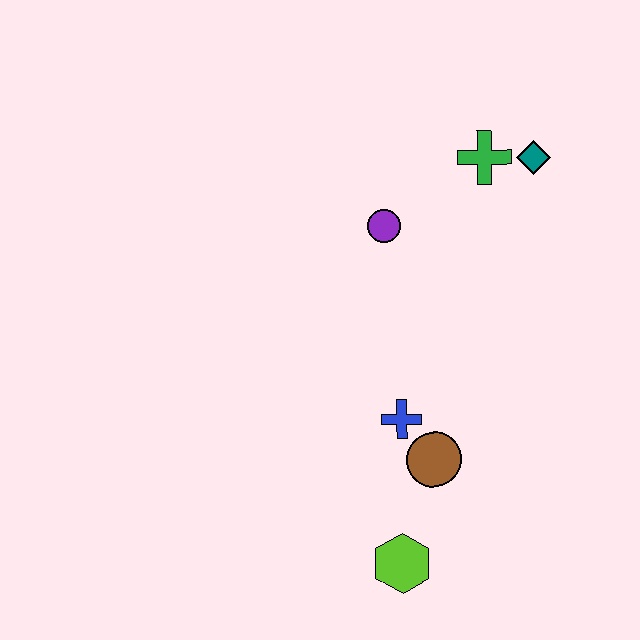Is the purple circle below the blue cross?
No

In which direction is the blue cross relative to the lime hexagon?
The blue cross is above the lime hexagon.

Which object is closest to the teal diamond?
The green cross is closest to the teal diamond.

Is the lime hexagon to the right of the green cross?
No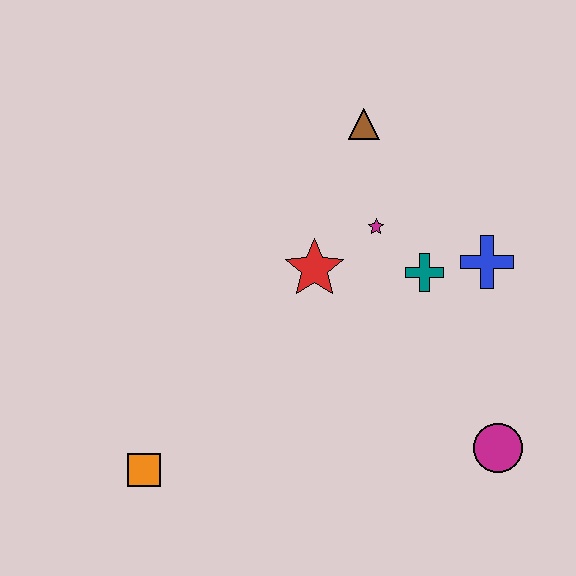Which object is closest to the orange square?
The red star is closest to the orange square.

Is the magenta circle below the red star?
Yes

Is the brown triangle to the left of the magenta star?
Yes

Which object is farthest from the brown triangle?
The orange square is farthest from the brown triangle.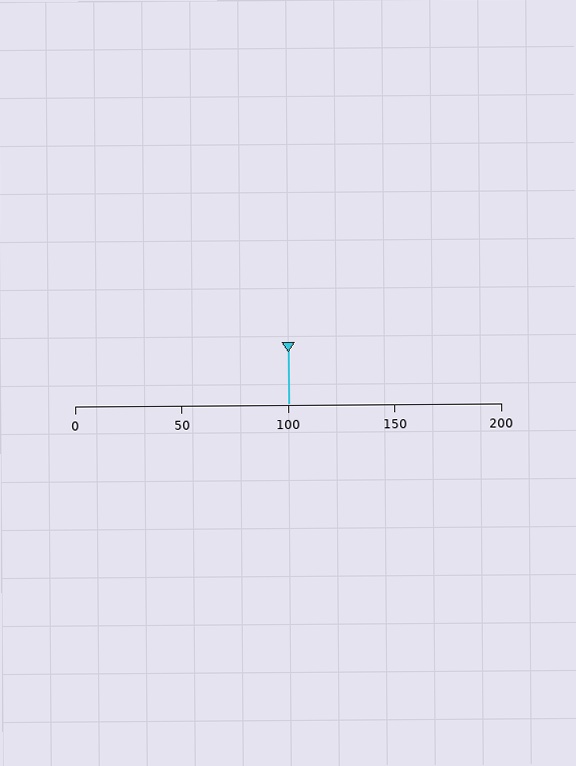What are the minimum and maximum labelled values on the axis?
The axis runs from 0 to 200.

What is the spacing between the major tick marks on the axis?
The major ticks are spaced 50 apart.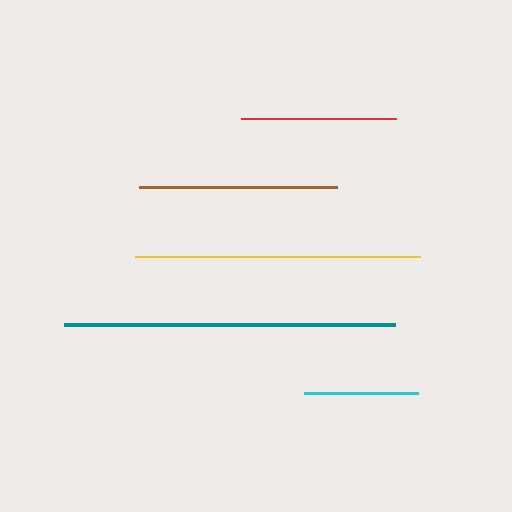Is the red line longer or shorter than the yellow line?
The yellow line is longer than the red line.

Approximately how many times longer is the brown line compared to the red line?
The brown line is approximately 1.3 times the length of the red line.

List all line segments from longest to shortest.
From longest to shortest: teal, yellow, brown, red, cyan.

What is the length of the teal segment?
The teal segment is approximately 332 pixels long.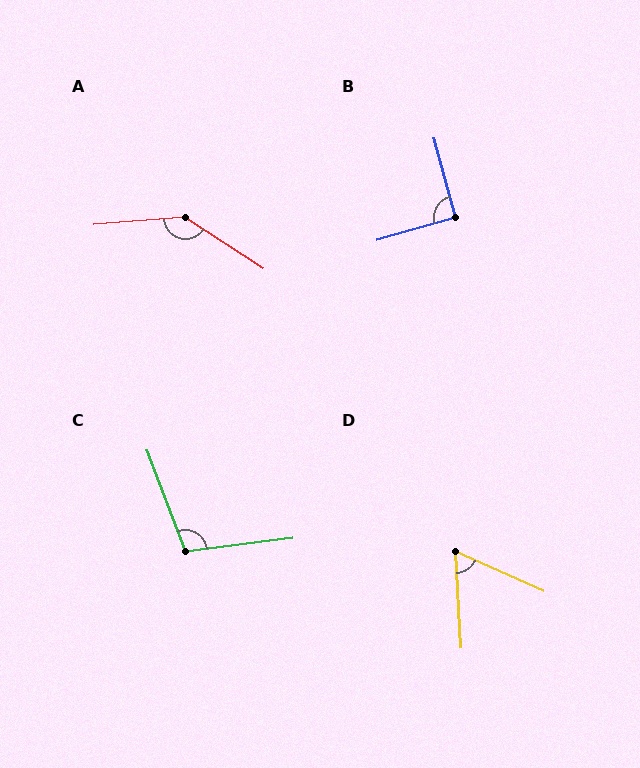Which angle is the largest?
A, at approximately 142 degrees.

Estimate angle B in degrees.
Approximately 91 degrees.